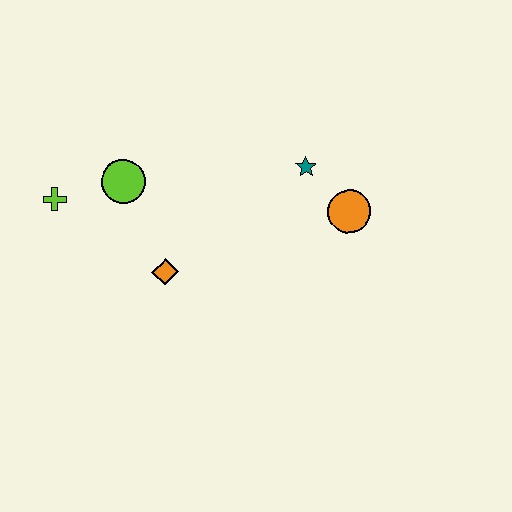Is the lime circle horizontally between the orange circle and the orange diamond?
No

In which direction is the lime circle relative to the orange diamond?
The lime circle is above the orange diamond.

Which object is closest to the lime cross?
The lime circle is closest to the lime cross.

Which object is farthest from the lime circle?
The orange circle is farthest from the lime circle.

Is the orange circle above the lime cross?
No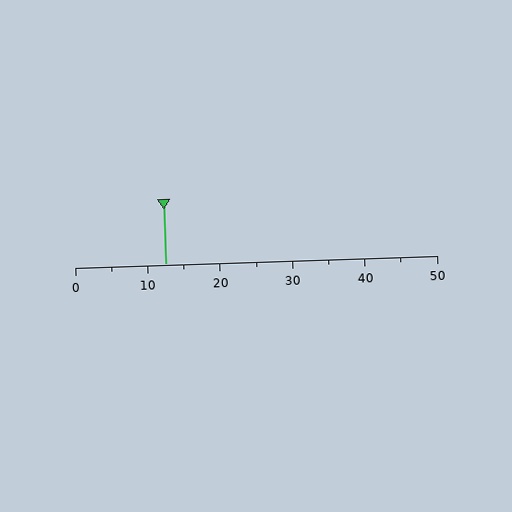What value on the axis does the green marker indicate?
The marker indicates approximately 12.5.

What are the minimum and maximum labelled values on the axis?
The axis runs from 0 to 50.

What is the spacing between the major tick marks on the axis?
The major ticks are spaced 10 apart.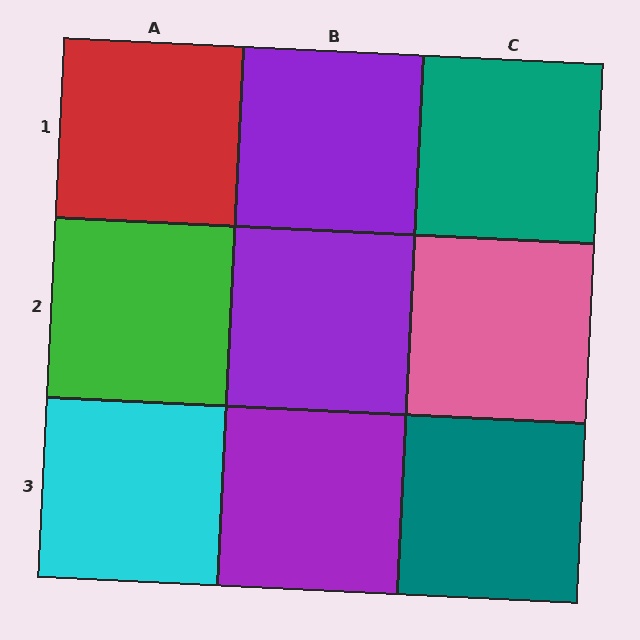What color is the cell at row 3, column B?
Purple.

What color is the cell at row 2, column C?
Pink.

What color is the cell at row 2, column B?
Purple.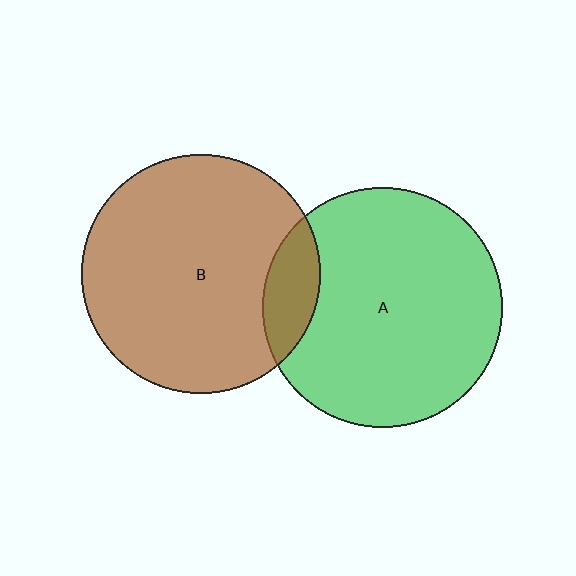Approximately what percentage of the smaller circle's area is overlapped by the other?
Approximately 15%.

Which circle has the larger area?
Circle A (green).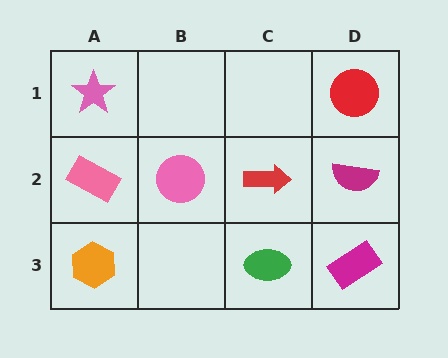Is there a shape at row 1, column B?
No, that cell is empty.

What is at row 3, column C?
A green ellipse.